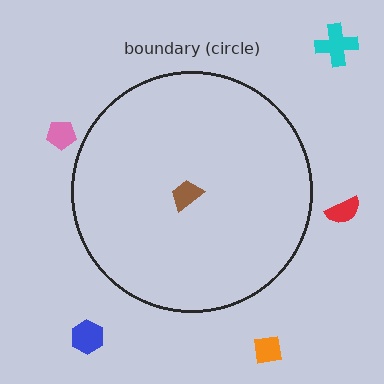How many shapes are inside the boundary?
1 inside, 5 outside.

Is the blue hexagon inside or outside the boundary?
Outside.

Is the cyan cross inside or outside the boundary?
Outside.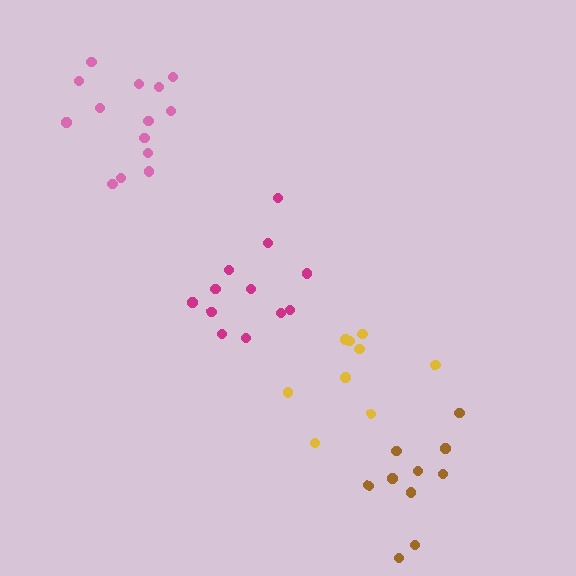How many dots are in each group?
Group 1: 10 dots, Group 2: 9 dots, Group 3: 12 dots, Group 4: 14 dots (45 total).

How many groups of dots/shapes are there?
There are 4 groups.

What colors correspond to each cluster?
The clusters are colored: brown, yellow, magenta, pink.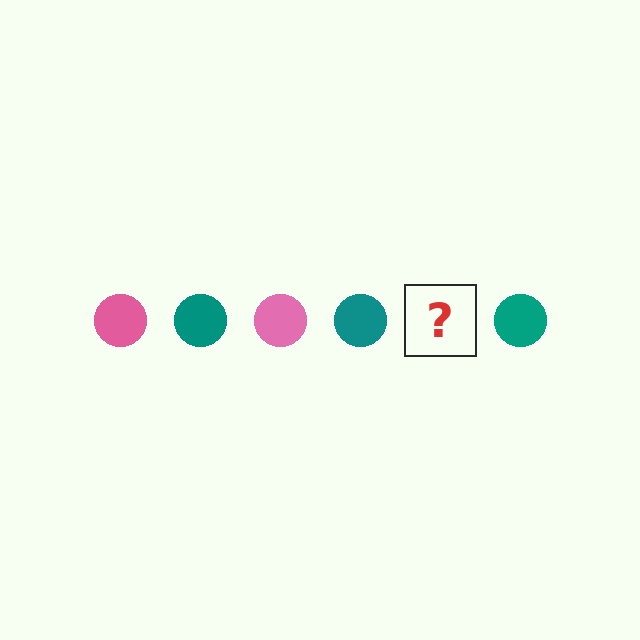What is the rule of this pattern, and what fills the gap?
The rule is that the pattern cycles through pink, teal circles. The gap should be filled with a pink circle.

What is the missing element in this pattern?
The missing element is a pink circle.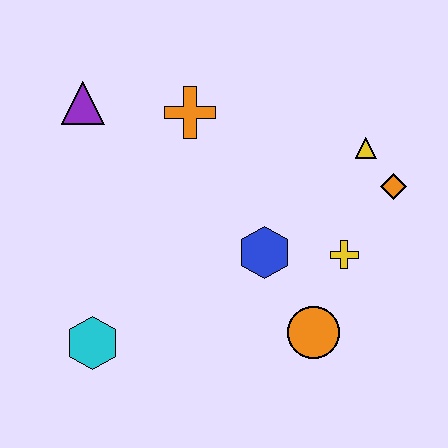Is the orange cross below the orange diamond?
No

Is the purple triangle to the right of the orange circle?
No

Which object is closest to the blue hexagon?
The yellow cross is closest to the blue hexagon.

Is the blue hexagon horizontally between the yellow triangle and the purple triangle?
Yes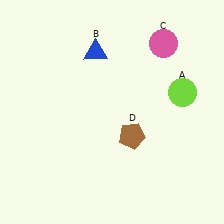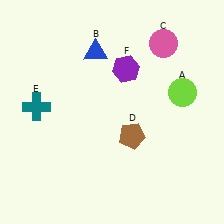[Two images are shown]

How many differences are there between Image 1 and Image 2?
There are 2 differences between the two images.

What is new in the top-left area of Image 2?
A teal cross (E) was added in the top-left area of Image 2.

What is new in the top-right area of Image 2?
A purple hexagon (F) was added in the top-right area of Image 2.